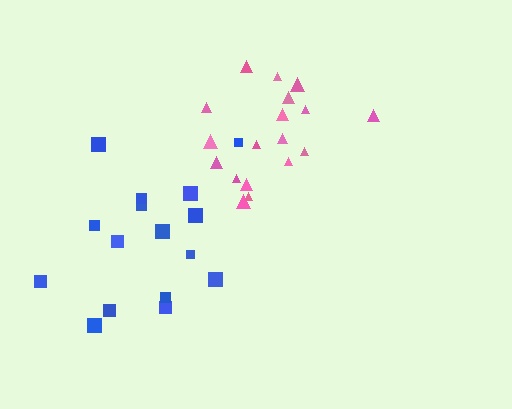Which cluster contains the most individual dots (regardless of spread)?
Pink (18).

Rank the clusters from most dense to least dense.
pink, blue.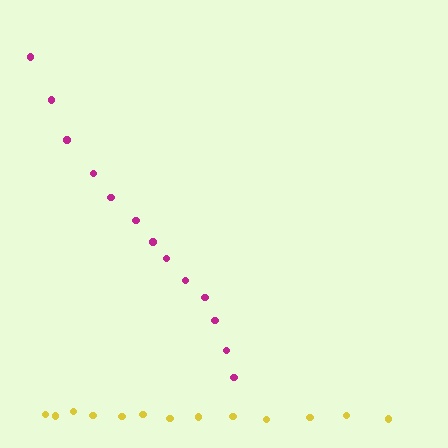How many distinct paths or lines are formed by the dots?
There are 2 distinct paths.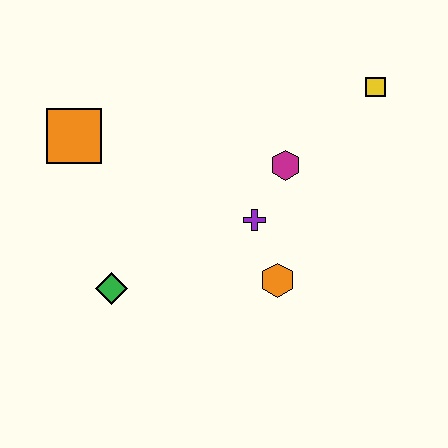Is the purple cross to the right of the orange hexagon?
No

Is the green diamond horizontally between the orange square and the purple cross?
Yes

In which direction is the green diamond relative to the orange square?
The green diamond is below the orange square.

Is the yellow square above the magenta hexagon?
Yes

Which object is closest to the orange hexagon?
The purple cross is closest to the orange hexagon.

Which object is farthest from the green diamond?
The yellow square is farthest from the green diamond.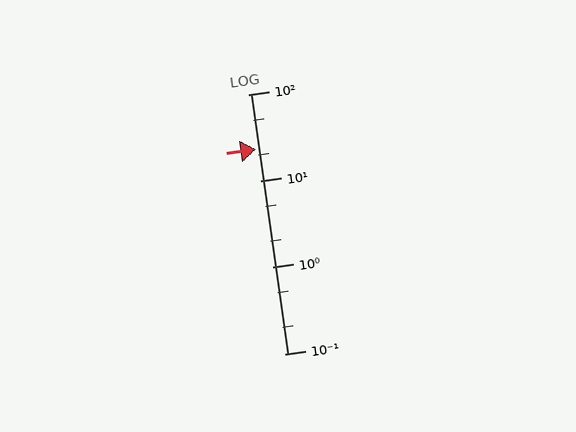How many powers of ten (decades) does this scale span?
The scale spans 3 decades, from 0.1 to 100.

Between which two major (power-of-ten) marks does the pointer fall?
The pointer is between 10 and 100.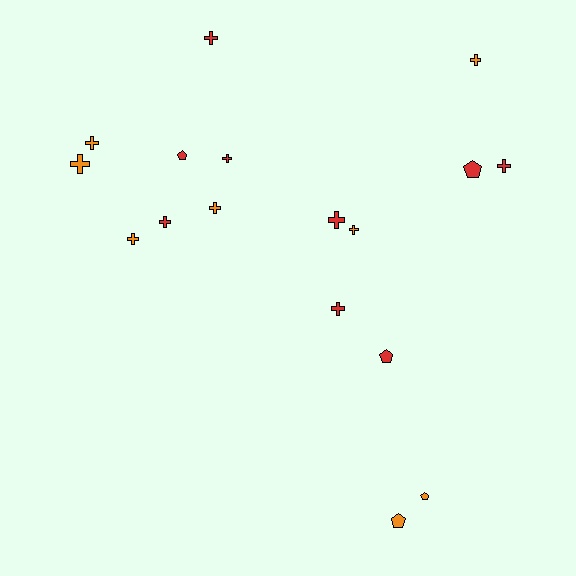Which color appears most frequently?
Red, with 9 objects.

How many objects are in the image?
There are 17 objects.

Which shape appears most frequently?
Cross, with 12 objects.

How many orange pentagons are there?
There are 2 orange pentagons.